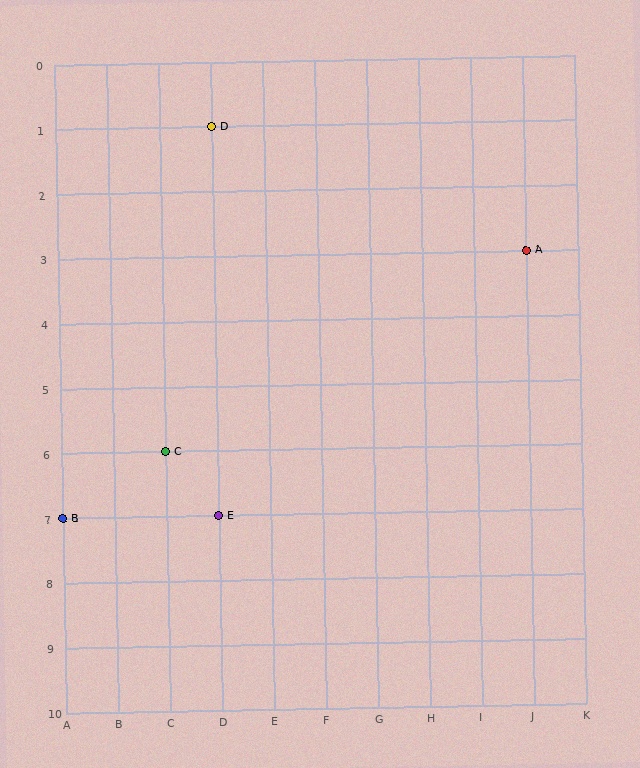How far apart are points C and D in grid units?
Points C and D are 1 column and 5 rows apart (about 5.1 grid units diagonally).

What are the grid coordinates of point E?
Point E is at grid coordinates (D, 7).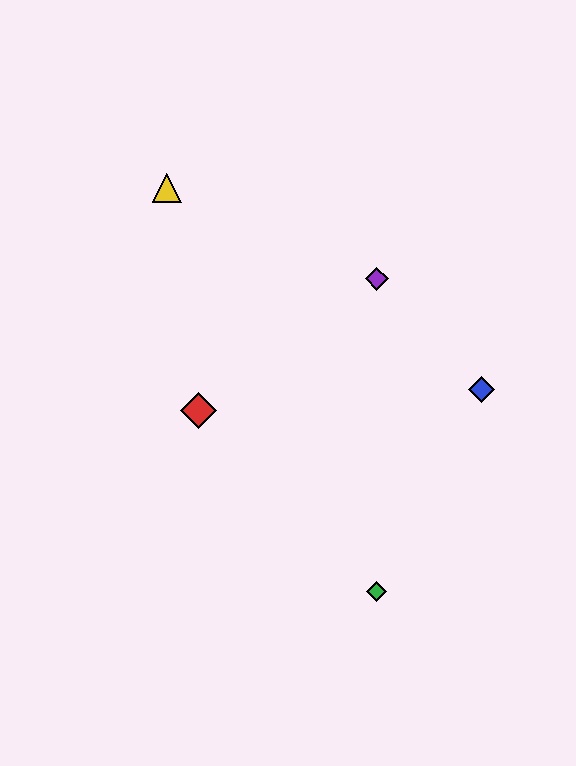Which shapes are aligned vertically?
The green diamond, the purple diamond are aligned vertically.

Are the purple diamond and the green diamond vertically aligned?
Yes, both are at x≈377.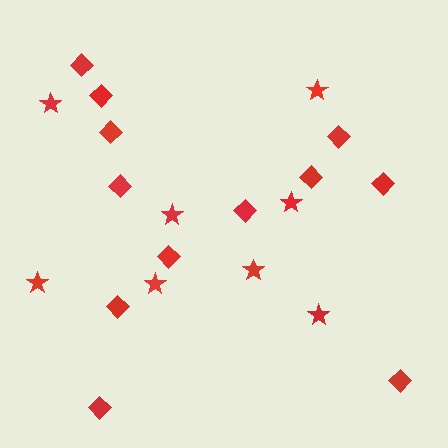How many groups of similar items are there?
There are 2 groups: one group of stars (8) and one group of diamonds (12).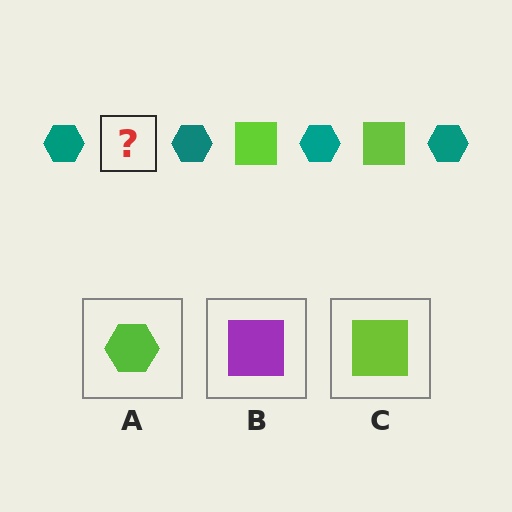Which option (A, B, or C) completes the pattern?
C.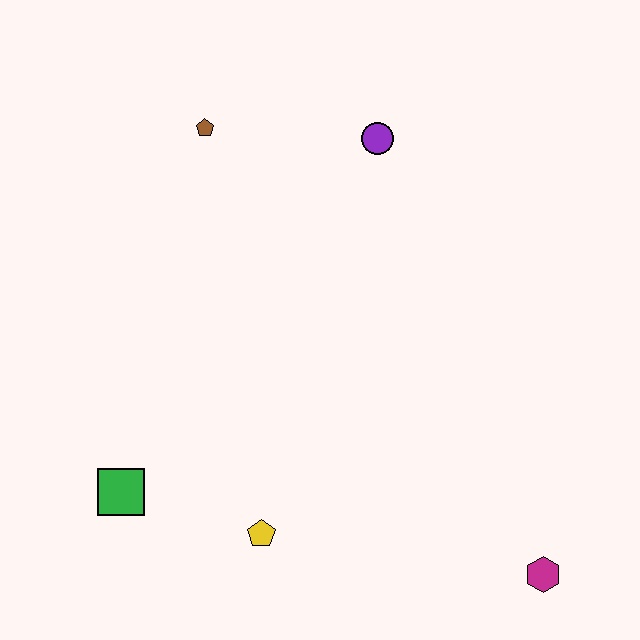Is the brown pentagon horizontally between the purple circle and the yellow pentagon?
No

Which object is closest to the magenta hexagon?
The yellow pentagon is closest to the magenta hexagon.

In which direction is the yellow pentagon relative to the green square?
The yellow pentagon is to the right of the green square.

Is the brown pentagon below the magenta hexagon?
No